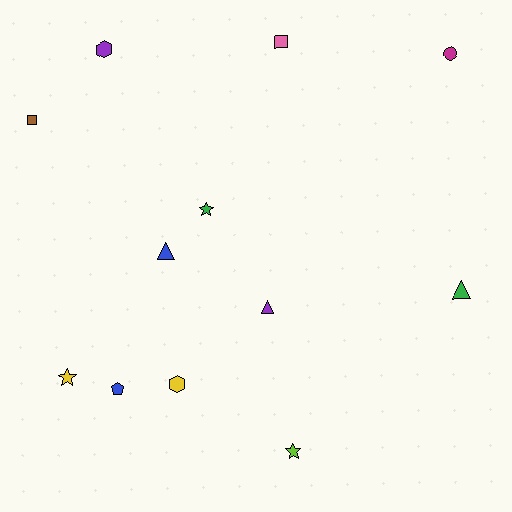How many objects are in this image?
There are 12 objects.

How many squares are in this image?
There are 2 squares.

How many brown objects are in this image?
There is 1 brown object.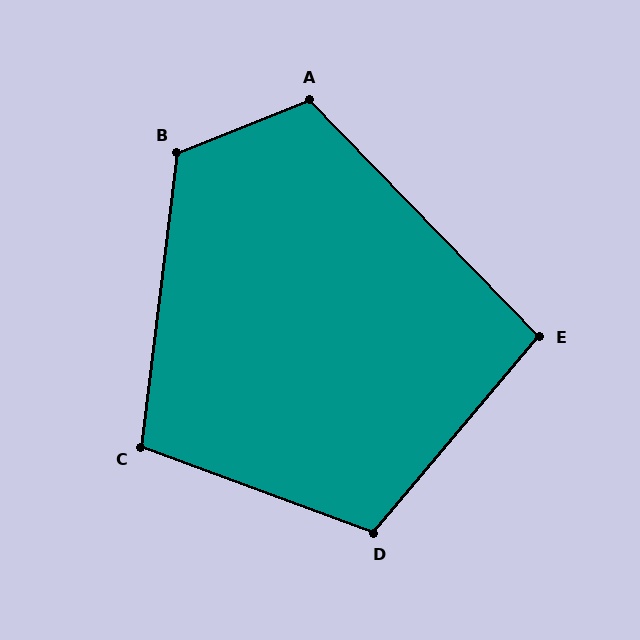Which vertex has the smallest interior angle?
E, at approximately 96 degrees.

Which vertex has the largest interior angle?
B, at approximately 119 degrees.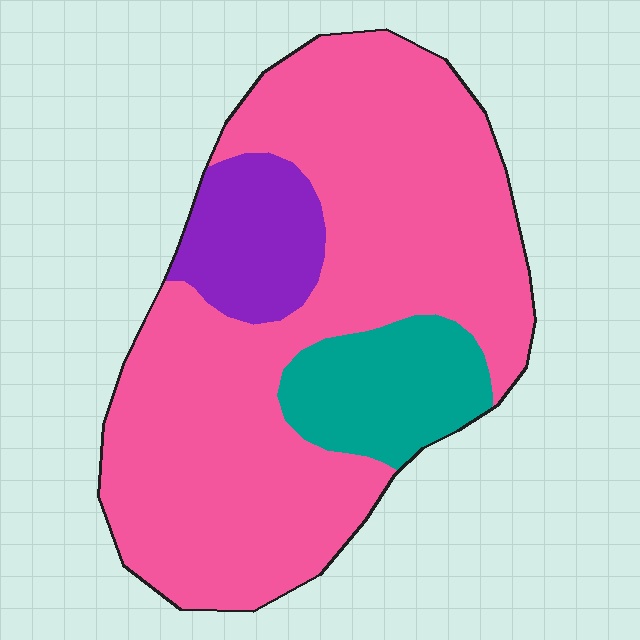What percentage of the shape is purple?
Purple takes up about one eighth (1/8) of the shape.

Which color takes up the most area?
Pink, at roughly 75%.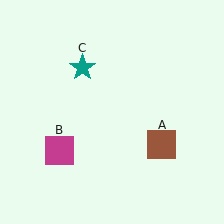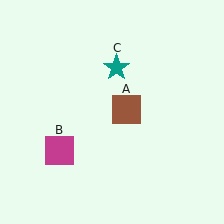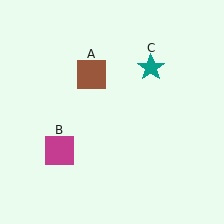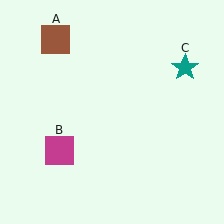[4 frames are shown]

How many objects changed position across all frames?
2 objects changed position: brown square (object A), teal star (object C).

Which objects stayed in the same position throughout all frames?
Magenta square (object B) remained stationary.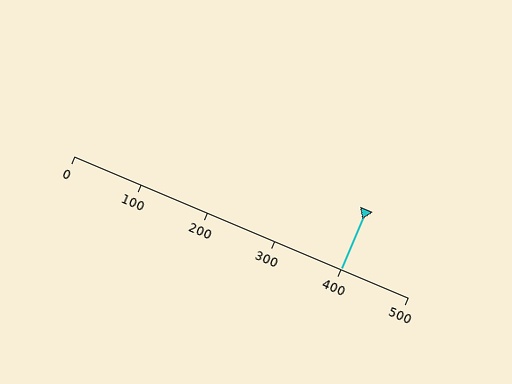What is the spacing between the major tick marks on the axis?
The major ticks are spaced 100 apart.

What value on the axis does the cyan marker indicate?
The marker indicates approximately 400.